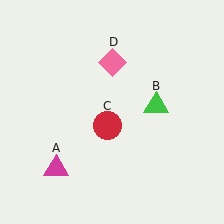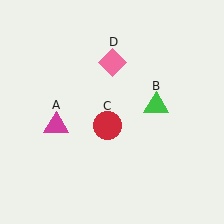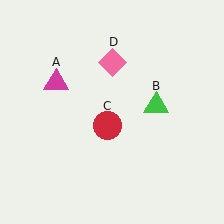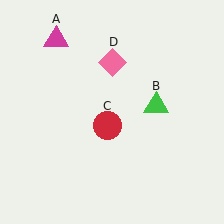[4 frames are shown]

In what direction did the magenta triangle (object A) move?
The magenta triangle (object A) moved up.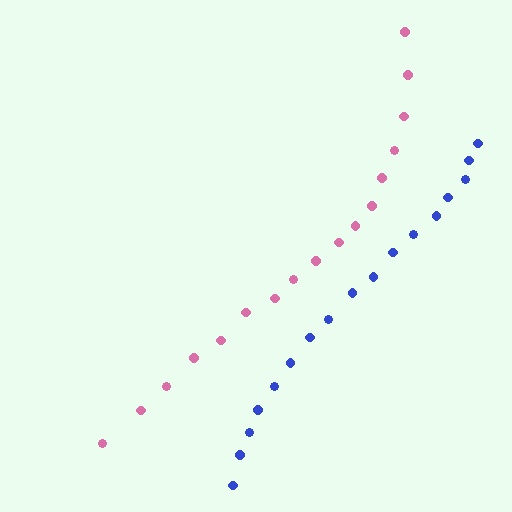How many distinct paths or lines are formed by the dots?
There are 2 distinct paths.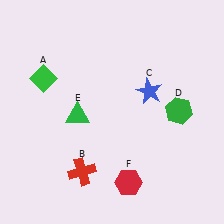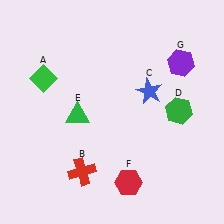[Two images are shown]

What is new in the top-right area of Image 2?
A purple hexagon (G) was added in the top-right area of Image 2.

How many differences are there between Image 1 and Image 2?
There is 1 difference between the two images.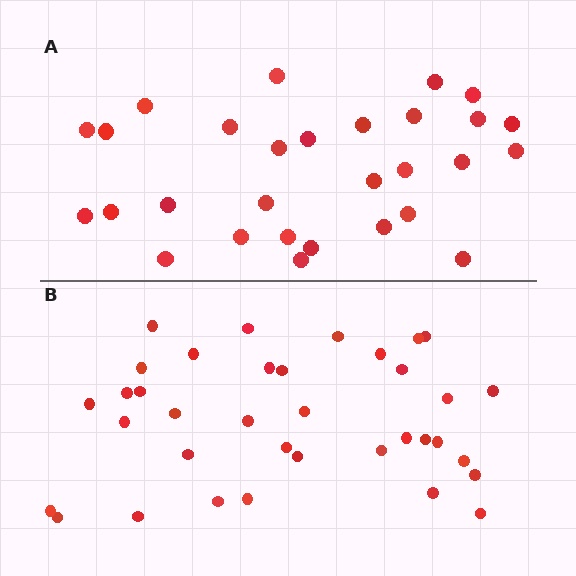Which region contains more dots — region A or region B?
Region B (the bottom region) has more dots.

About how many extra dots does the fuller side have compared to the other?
Region B has roughly 8 or so more dots than region A.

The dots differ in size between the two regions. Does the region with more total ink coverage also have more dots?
No. Region A has more total ink coverage because its dots are larger, but region B actually contains more individual dots. Total area can be misleading — the number of items is what matters here.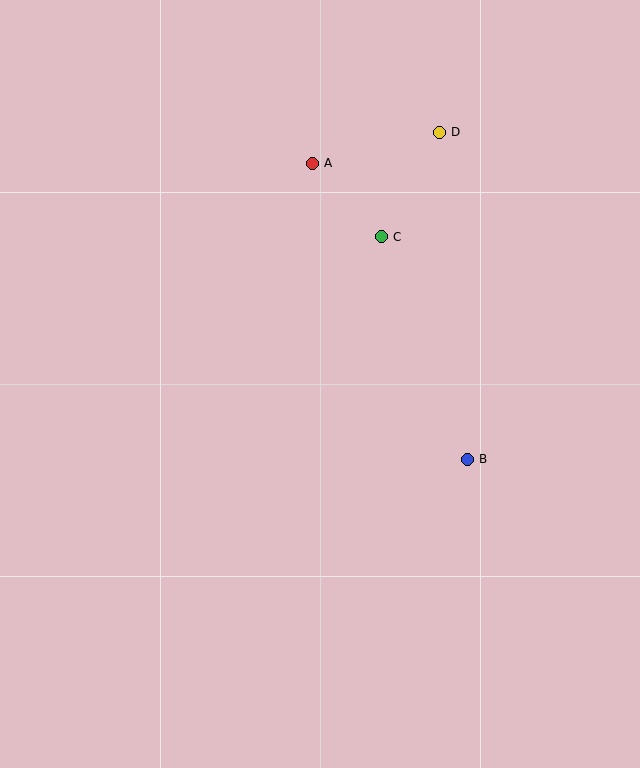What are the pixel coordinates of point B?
Point B is at (467, 459).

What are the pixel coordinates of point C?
Point C is at (381, 237).